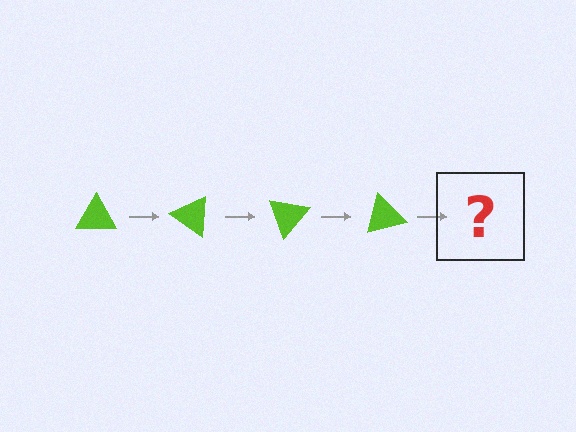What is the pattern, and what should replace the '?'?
The pattern is that the triangle rotates 35 degrees each step. The '?' should be a lime triangle rotated 140 degrees.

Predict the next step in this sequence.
The next step is a lime triangle rotated 140 degrees.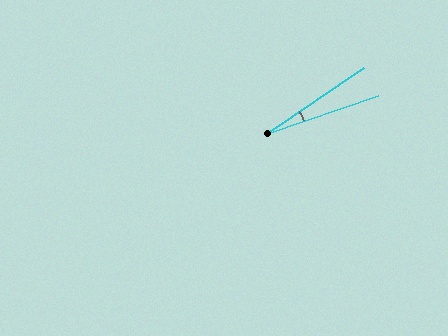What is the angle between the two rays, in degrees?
Approximately 16 degrees.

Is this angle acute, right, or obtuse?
It is acute.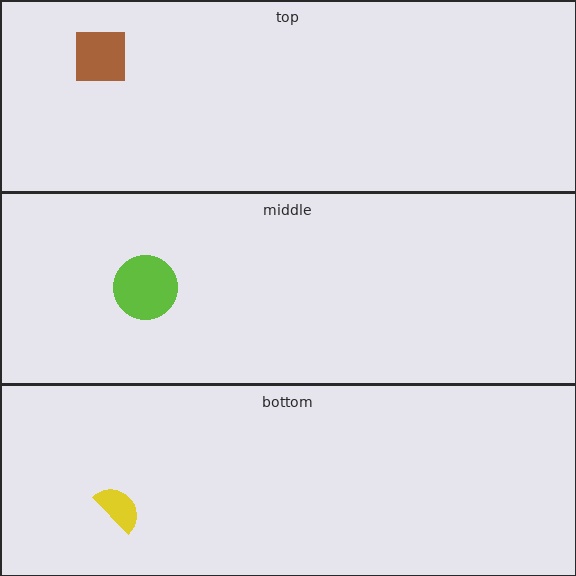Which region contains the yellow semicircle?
The bottom region.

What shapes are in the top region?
The brown square.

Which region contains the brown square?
The top region.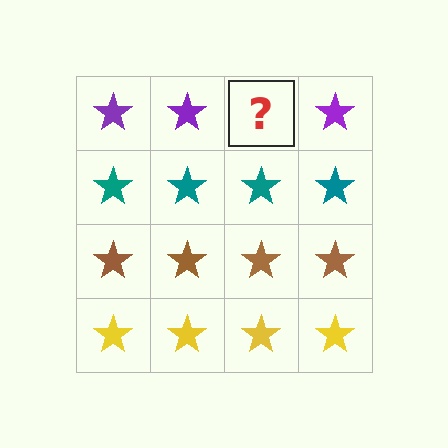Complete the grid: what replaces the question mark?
The question mark should be replaced with a purple star.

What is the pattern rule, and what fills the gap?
The rule is that each row has a consistent color. The gap should be filled with a purple star.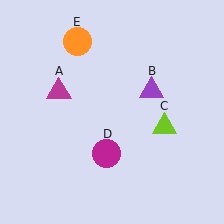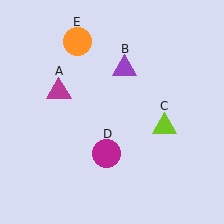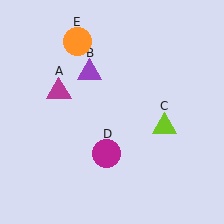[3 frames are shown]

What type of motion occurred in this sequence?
The purple triangle (object B) rotated counterclockwise around the center of the scene.